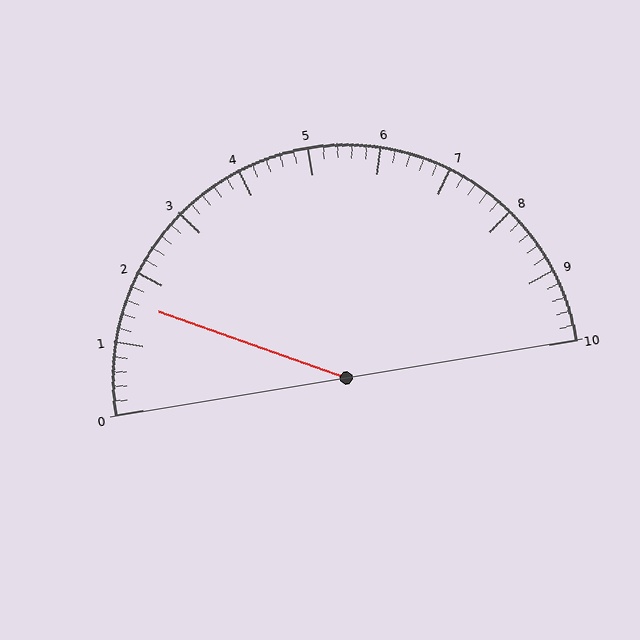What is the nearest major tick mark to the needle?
The nearest major tick mark is 2.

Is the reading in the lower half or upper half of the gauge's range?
The reading is in the lower half of the range (0 to 10).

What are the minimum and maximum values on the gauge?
The gauge ranges from 0 to 10.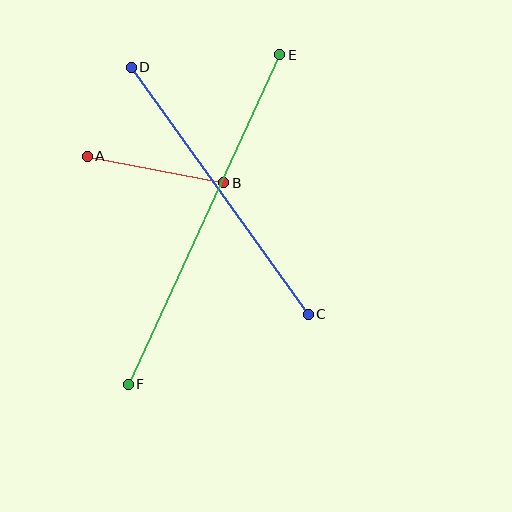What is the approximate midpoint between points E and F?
The midpoint is at approximately (204, 219) pixels.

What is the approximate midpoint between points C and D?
The midpoint is at approximately (220, 191) pixels.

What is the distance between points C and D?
The distance is approximately 304 pixels.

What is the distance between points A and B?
The distance is approximately 139 pixels.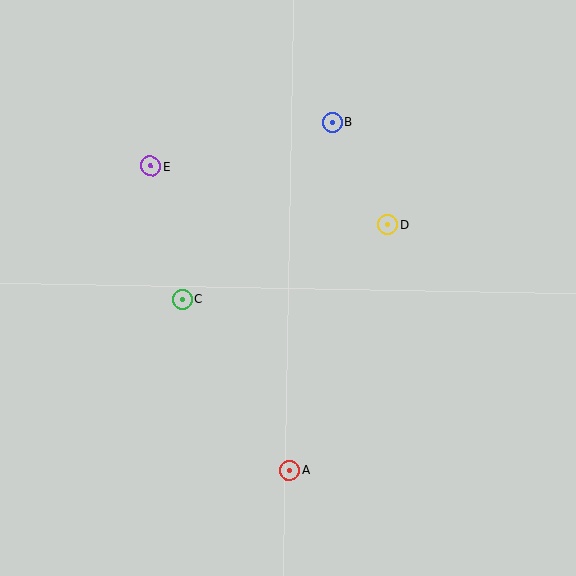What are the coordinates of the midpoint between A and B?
The midpoint between A and B is at (311, 296).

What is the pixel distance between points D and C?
The distance between D and C is 219 pixels.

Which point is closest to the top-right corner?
Point B is closest to the top-right corner.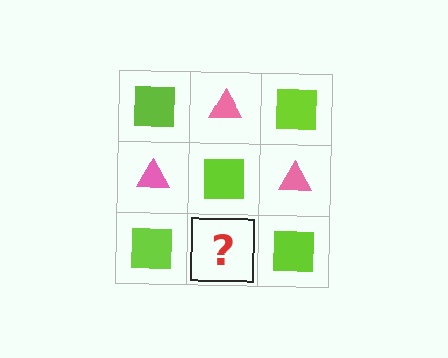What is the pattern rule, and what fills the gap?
The rule is that it alternates lime square and pink triangle in a checkerboard pattern. The gap should be filled with a pink triangle.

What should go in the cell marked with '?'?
The missing cell should contain a pink triangle.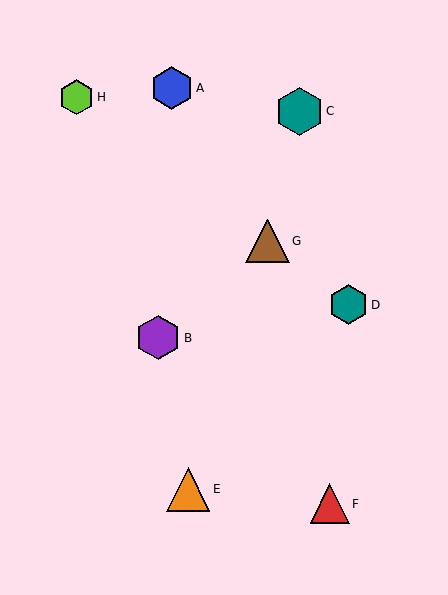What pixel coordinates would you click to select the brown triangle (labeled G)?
Click at (267, 241) to select the brown triangle G.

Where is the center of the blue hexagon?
The center of the blue hexagon is at (172, 88).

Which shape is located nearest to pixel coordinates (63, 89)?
The lime hexagon (labeled H) at (76, 97) is nearest to that location.